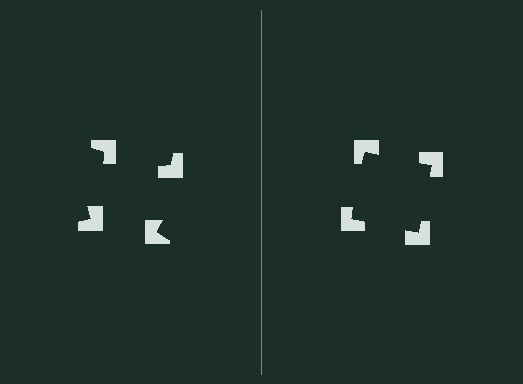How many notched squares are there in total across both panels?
8 — 4 on each side.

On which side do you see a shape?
An illusory square appears on the right side. On the left side the wedge cuts are rotated, so no coherent shape forms.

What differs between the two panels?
The notched squares are positioned identically on both sides; only the wedge orientations differ. On the right they align to a square; on the left they are misaligned.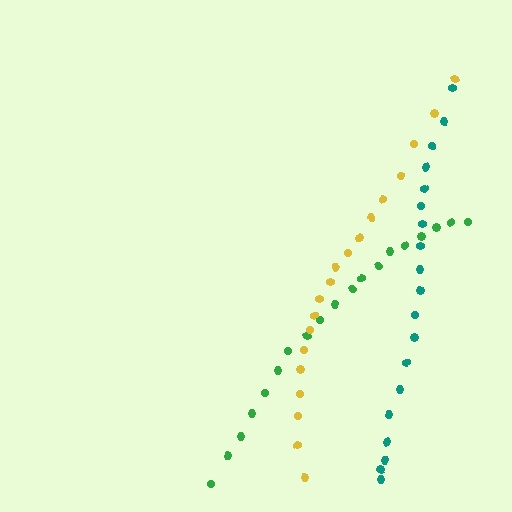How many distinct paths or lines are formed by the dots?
There are 3 distinct paths.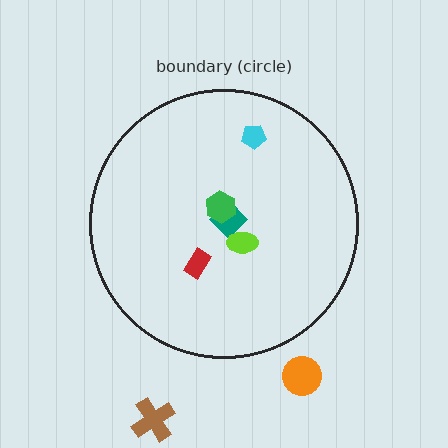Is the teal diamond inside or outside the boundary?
Inside.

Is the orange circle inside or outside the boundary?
Outside.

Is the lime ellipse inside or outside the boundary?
Inside.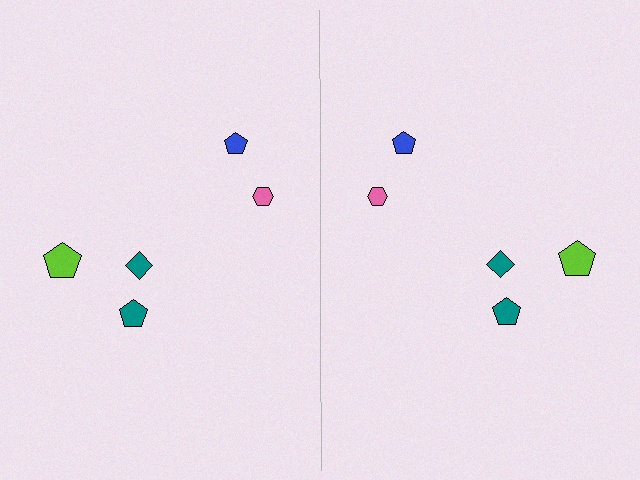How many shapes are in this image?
There are 10 shapes in this image.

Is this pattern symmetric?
Yes, this pattern has bilateral (reflection) symmetry.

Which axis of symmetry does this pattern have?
The pattern has a vertical axis of symmetry running through the center of the image.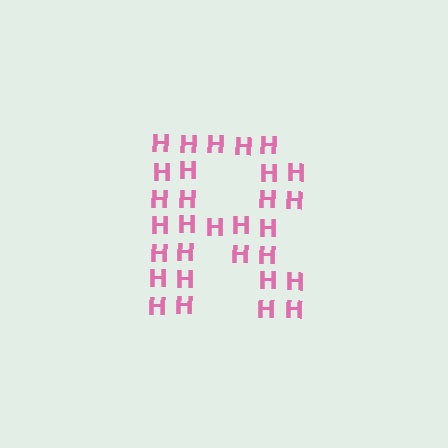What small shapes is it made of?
It is made of small letter H's.